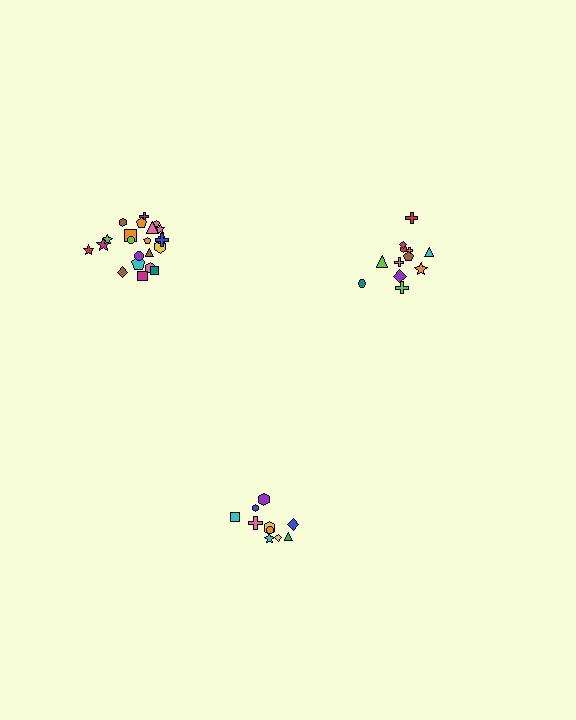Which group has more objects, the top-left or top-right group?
The top-left group.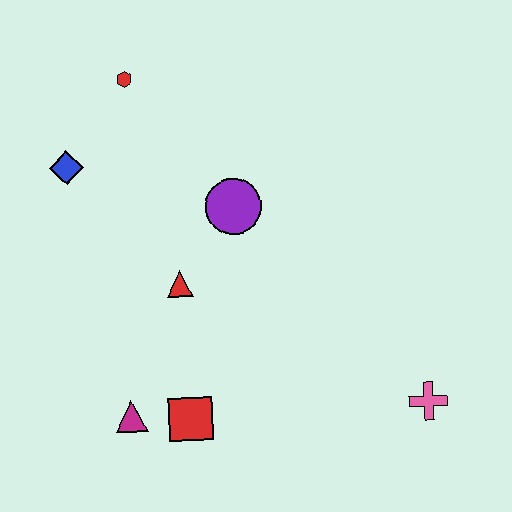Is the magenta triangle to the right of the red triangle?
No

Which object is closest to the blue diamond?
The red hexagon is closest to the blue diamond.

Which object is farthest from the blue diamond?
The pink cross is farthest from the blue diamond.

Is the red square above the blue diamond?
No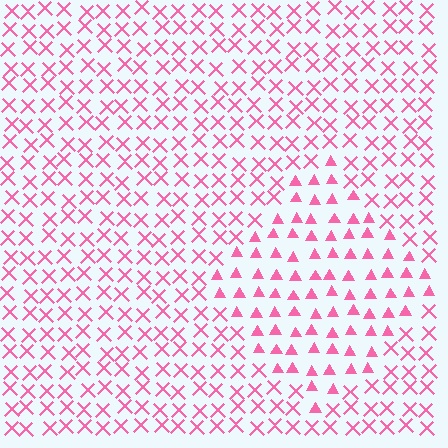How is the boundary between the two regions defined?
The boundary is defined by a change in element shape: triangles inside vs. X marks outside. All elements share the same color and spacing.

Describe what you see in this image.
The image is filled with small pink elements arranged in a uniform grid. A diamond-shaped region contains triangles, while the surrounding area contains X marks. The boundary is defined purely by the change in element shape.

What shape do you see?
I see a diamond.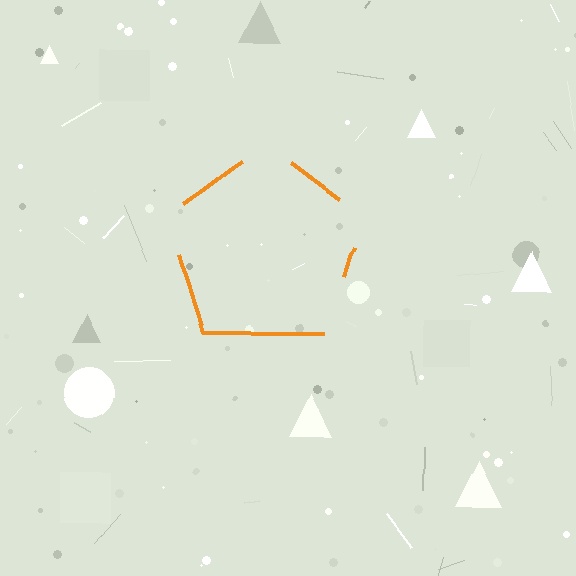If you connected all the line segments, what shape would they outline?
They would outline a pentagon.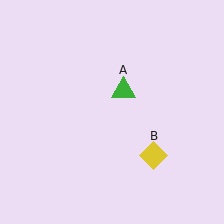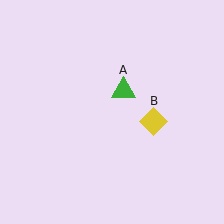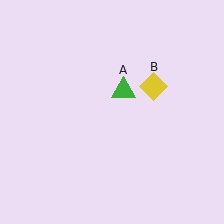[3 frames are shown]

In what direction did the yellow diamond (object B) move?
The yellow diamond (object B) moved up.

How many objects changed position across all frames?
1 object changed position: yellow diamond (object B).